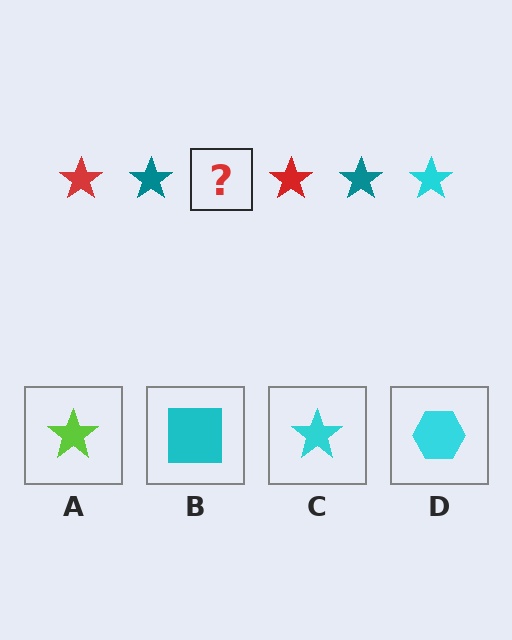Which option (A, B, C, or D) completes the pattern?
C.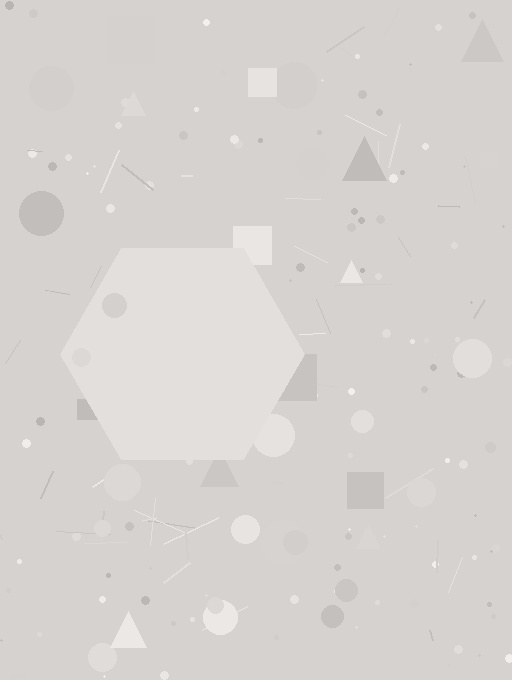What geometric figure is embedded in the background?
A hexagon is embedded in the background.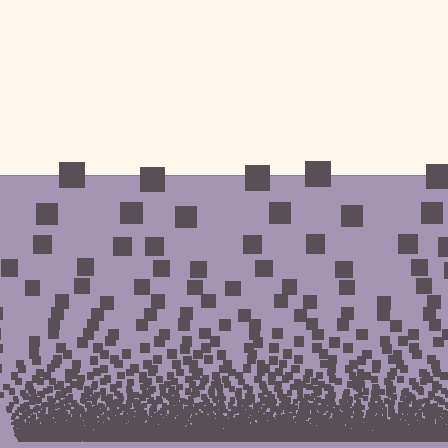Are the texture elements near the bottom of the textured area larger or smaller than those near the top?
Smaller. The gradient is inverted — elements near the bottom are smaller and denser.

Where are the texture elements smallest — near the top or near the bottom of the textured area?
Near the bottom.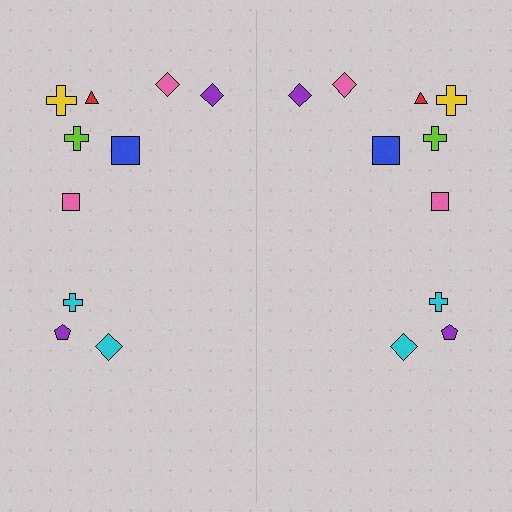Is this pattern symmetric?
Yes, this pattern has bilateral (reflection) symmetry.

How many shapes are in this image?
There are 20 shapes in this image.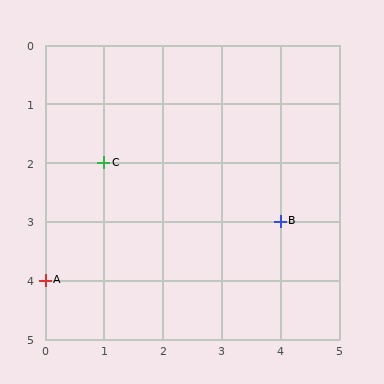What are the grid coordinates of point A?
Point A is at grid coordinates (0, 4).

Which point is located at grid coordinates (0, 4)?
Point A is at (0, 4).